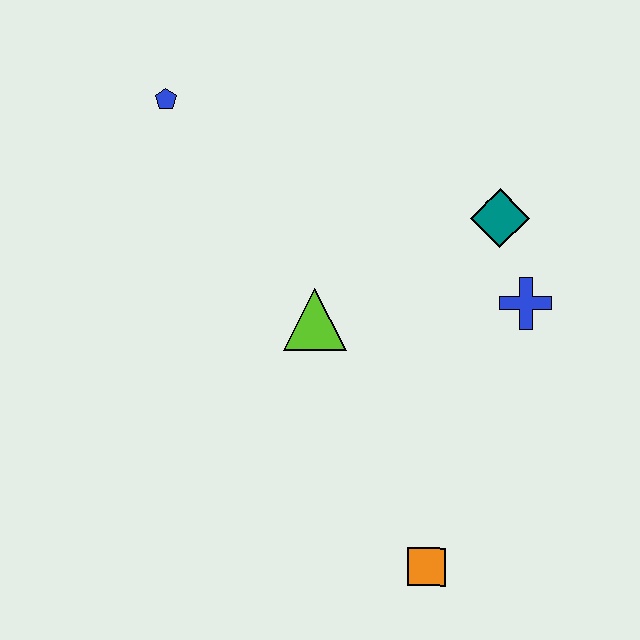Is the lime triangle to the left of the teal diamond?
Yes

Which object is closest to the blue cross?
The teal diamond is closest to the blue cross.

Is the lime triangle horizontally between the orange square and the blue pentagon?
Yes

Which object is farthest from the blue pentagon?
The orange square is farthest from the blue pentagon.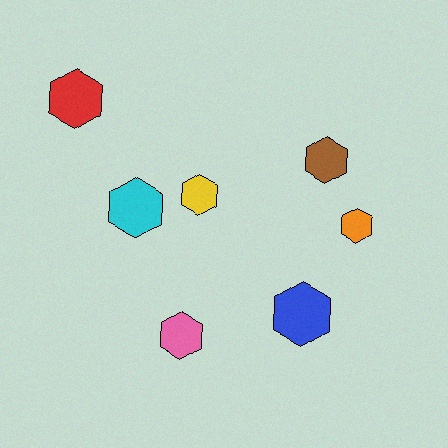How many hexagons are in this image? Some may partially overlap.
There are 7 hexagons.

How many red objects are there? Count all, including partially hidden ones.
There is 1 red object.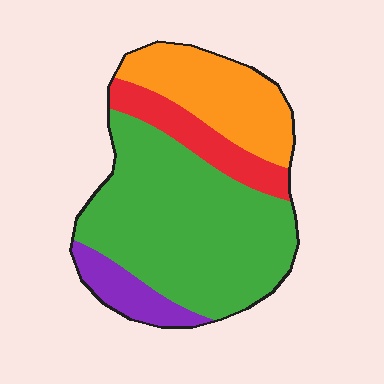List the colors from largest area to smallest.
From largest to smallest: green, orange, red, purple.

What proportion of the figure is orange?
Orange covers roughly 25% of the figure.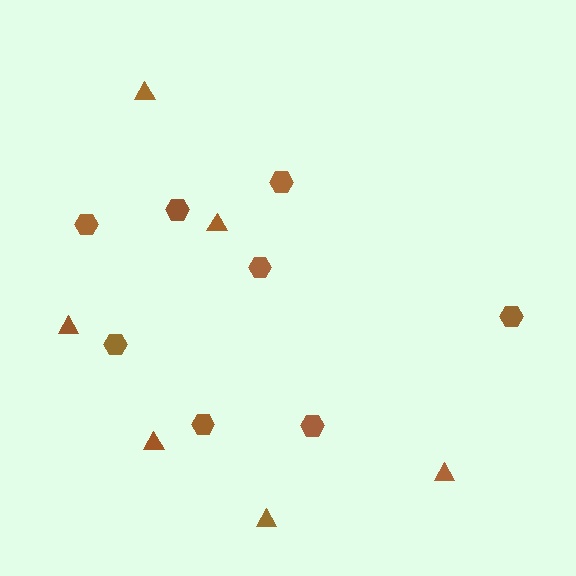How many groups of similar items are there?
There are 2 groups: one group of triangles (6) and one group of hexagons (8).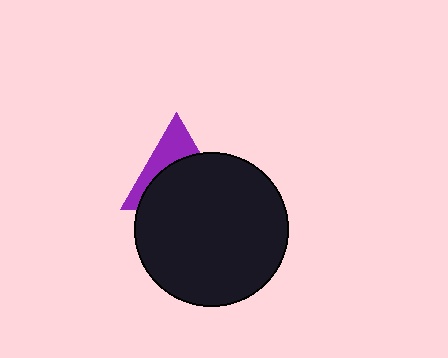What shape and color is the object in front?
The object in front is a black circle.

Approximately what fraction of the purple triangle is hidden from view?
Roughly 62% of the purple triangle is hidden behind the black circle.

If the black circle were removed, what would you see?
You would see the complete purple triangle.